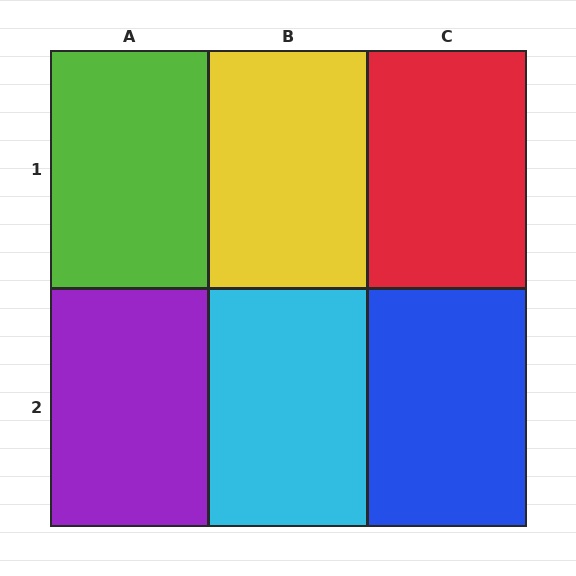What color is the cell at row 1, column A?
Lime.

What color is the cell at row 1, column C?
Red.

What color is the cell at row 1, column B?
Yellow.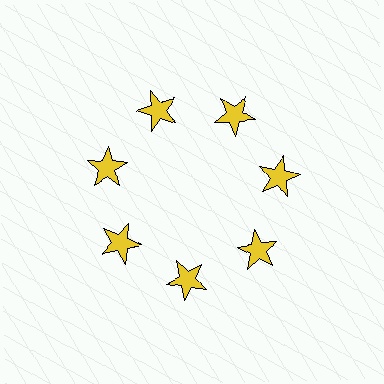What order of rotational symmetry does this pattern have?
This pattern has 7-fold rotational symmetry.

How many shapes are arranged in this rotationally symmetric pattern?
There are 7 shapes, arranged in 7 groups of 1.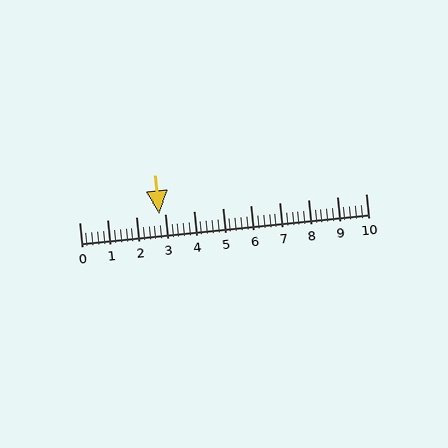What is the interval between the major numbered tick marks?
The major tick marks are spaced 1 units apart.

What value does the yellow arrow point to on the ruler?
The yellow arrow points to approximately 2.8.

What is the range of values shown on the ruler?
The ruler shows values from 0 to 10.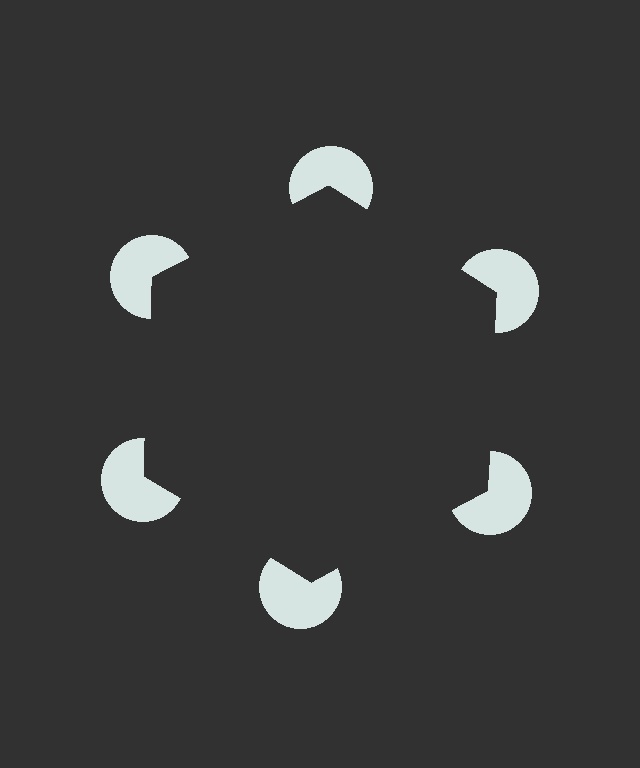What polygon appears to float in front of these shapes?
An illusory hexagon — its edges are inferred from the aligned wedge cuts in the pac-man discs, not physically drawn.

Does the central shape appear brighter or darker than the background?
It typically appears slightly darker than the background, even though no actual brightness change is drawn.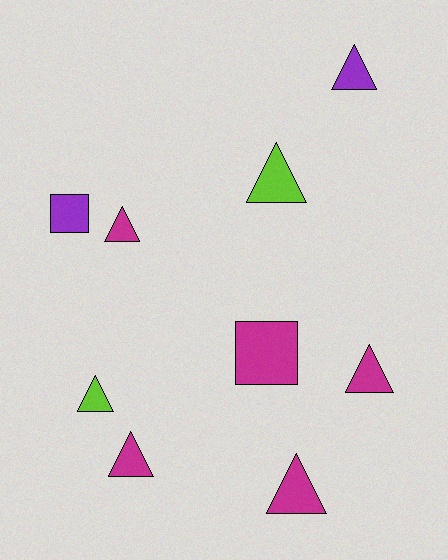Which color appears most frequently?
Magenta, with 5 objects.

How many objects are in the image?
There are 9 objects.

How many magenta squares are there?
There is 1 magenta square.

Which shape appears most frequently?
Triangle, with 7 objects.